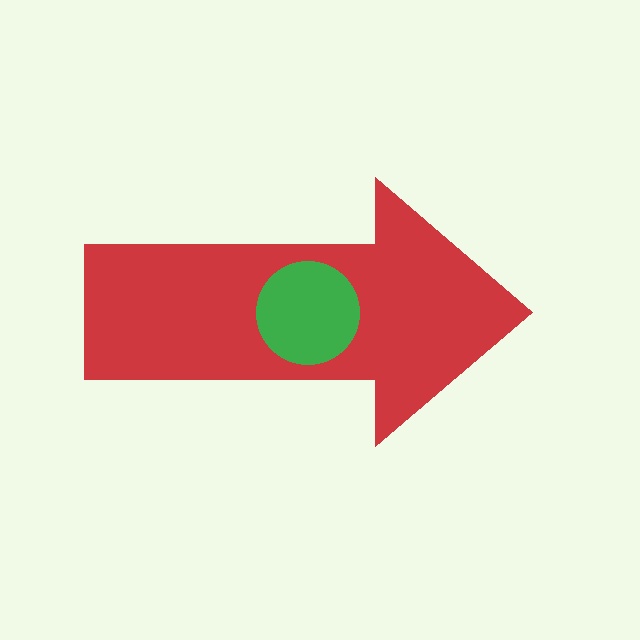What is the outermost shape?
The red arrow.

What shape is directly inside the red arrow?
The green circle.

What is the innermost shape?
The green circle.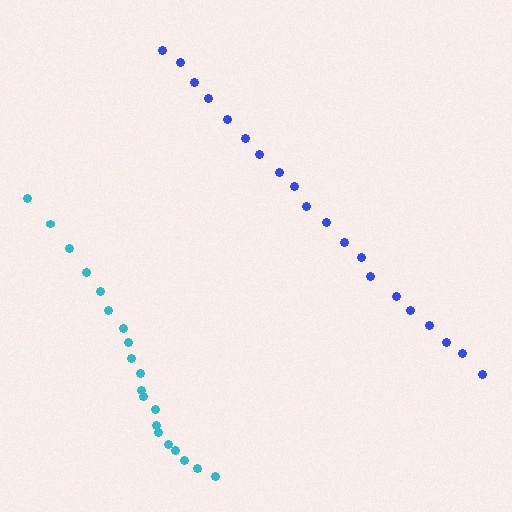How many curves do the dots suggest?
There are 2 distinct paths.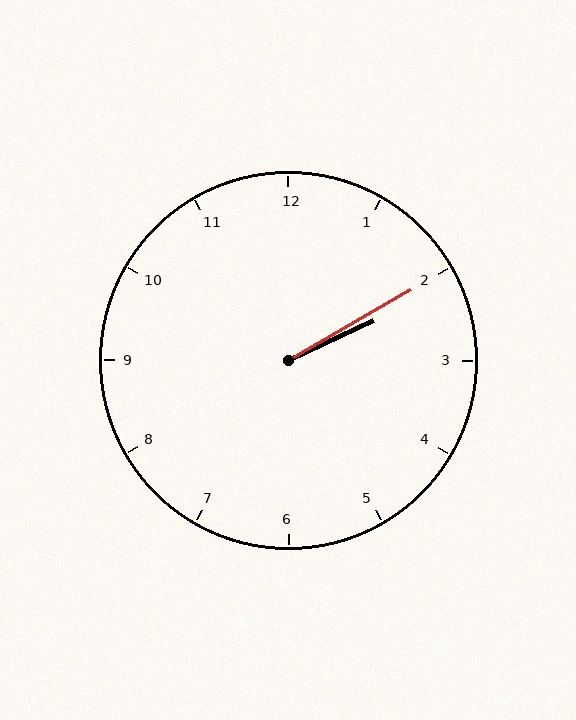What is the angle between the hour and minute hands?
Approximately 5 degrees.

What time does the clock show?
2:10.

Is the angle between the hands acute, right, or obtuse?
It is acute.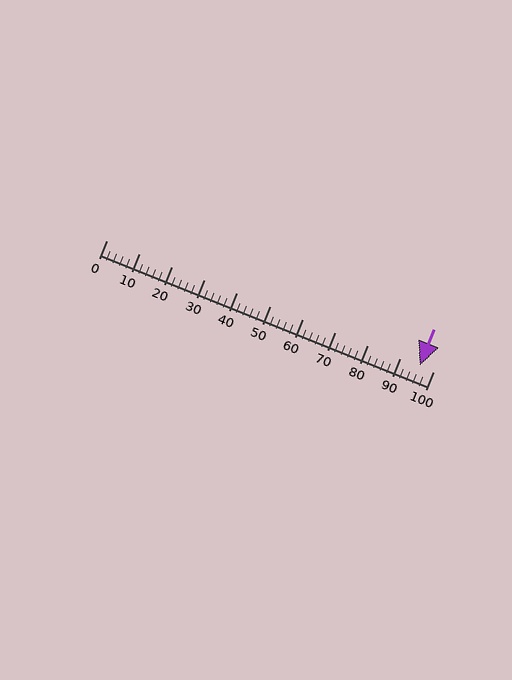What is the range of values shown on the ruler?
The ruler shows values from 0 to 100.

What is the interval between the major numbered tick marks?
The major tick marks are spaced 10 units apart.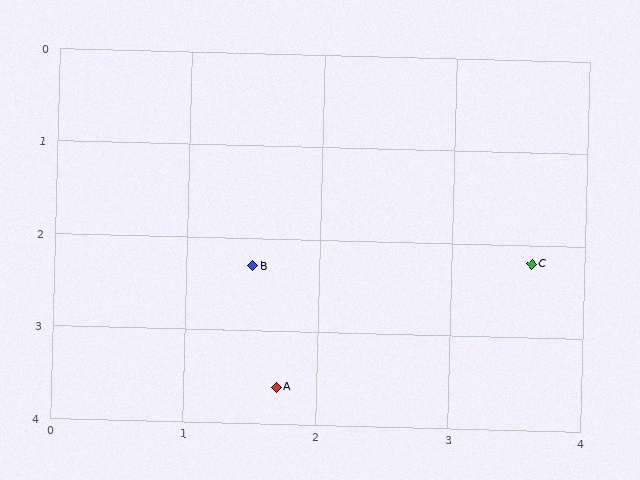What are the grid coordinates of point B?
Point B is at approximately (1.5, 2.3).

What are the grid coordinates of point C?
Point C is at approximately (3.6, 2.2).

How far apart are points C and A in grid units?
Points C and A are about 2.4 grid units apart.